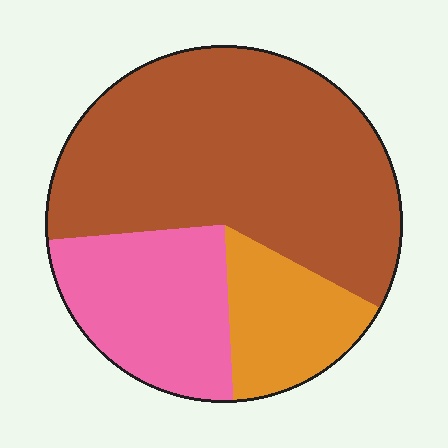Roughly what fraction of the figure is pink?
Pink covers 24% of the figure.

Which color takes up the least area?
Orange, at roughly 15%.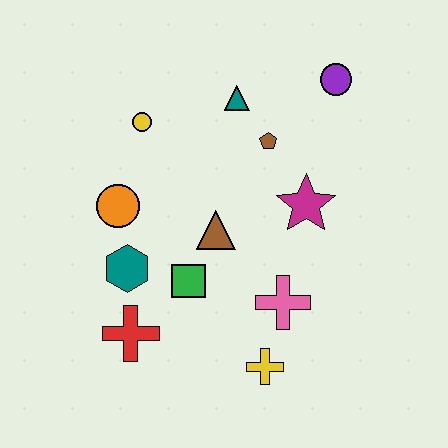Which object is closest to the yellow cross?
The pink cross is closest to the yellow cross.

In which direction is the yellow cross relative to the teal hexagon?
The yellow cross is to the right of the teal hexagon.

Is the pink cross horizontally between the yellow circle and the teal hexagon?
No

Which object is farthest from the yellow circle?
The yellow cross is farthest from the yellow circle.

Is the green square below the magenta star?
Yes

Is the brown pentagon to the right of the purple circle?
No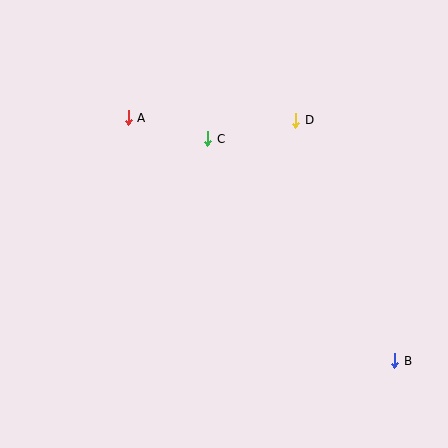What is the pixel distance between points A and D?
The distance between A and D is 168 pixels.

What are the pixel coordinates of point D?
Point D is at (296, 120).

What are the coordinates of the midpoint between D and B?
The midpoint between D and B is at (345, 240).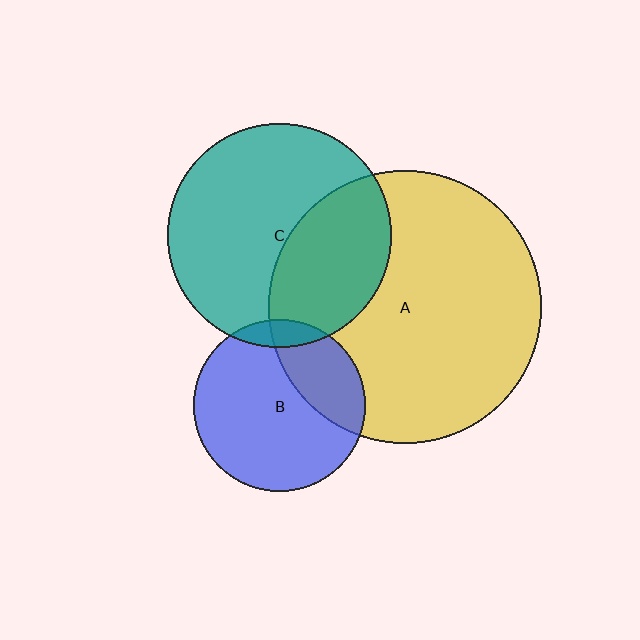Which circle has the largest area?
Circle A (yellow).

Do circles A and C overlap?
Yes.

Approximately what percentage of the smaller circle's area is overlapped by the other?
Approximately 35%.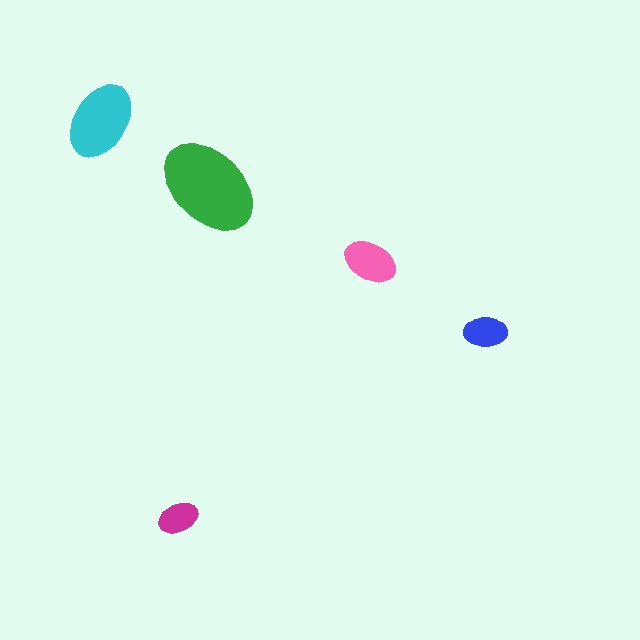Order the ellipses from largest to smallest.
the green one, the cyan one, the pink one, the blue one, the magenta one.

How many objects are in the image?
There are 5 objects in the image.